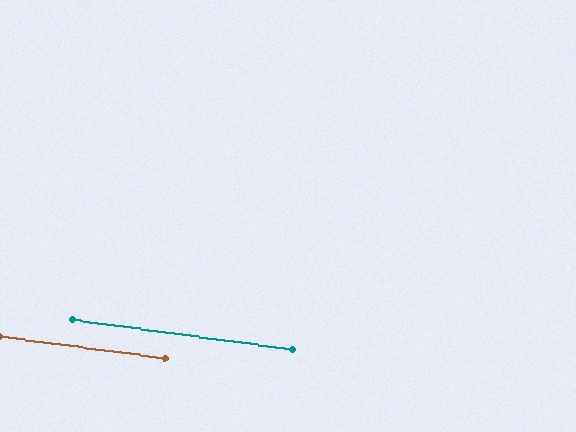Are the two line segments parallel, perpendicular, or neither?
Parallel — their directions differ by only 0.1°.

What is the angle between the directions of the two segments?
Approximately 0 degrees.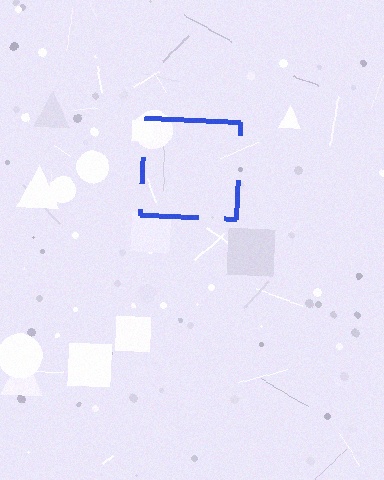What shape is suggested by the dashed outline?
The dashed outline suggests a square.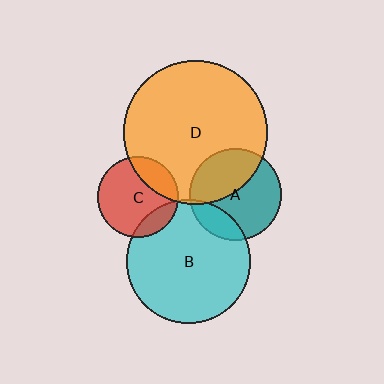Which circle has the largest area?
Circle D (orange).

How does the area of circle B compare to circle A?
Approximately 1.8 times.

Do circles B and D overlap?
Yes.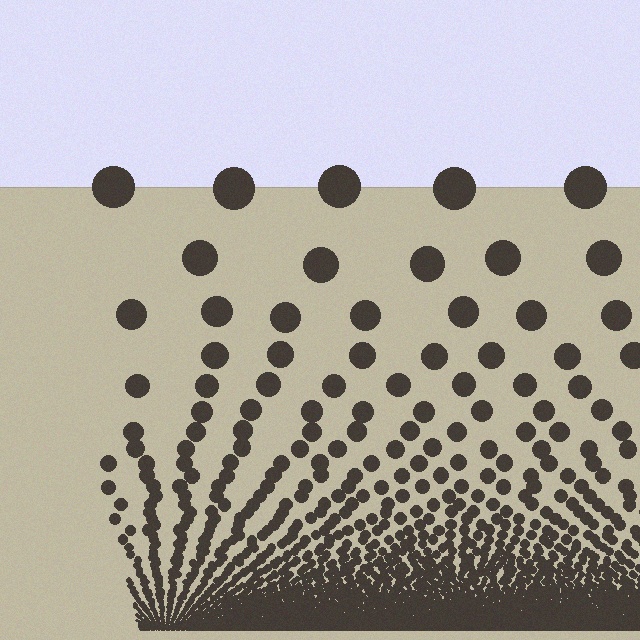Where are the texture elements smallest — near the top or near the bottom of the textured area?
Near the bottom.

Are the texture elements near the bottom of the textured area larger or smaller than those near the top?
Smaller. The gradient is inverted — elements near the bottom are smaller and denser.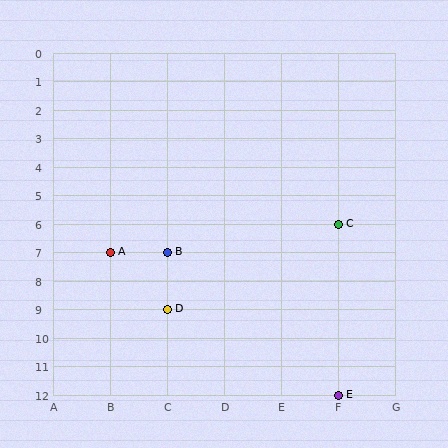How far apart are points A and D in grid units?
Points A and D are 1 column and 2 rows apart (about 2.2 grid units diagonally).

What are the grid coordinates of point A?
Point A is at grid coordinates (B, 7).